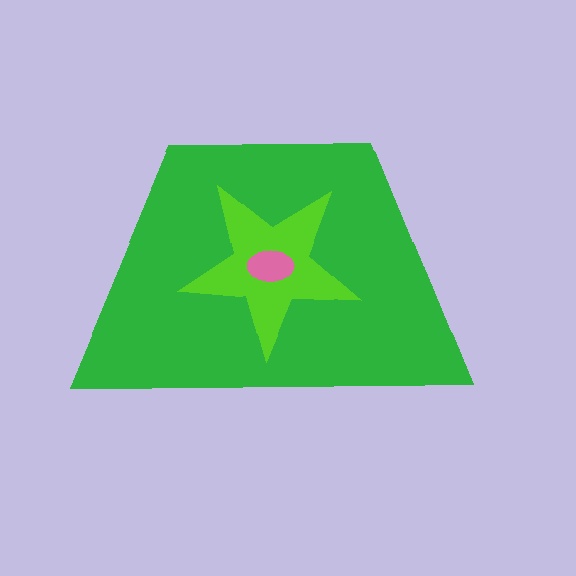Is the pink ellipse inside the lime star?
Yes.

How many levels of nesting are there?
3.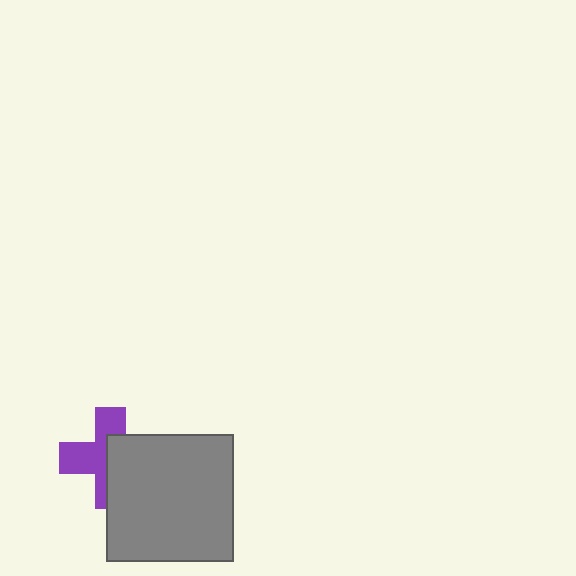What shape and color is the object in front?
The object in front is a gray square.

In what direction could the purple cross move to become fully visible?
The purple cross could move left. That would shift it out from behind the gray square entirely.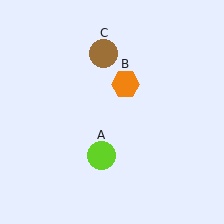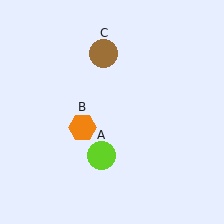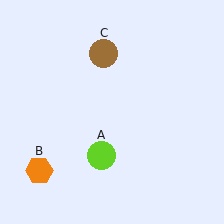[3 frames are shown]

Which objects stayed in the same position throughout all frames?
Lime circle (object A) and brown circle (object C) remained stationary.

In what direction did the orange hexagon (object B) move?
The orange hexagon (object B) moved down and to the left.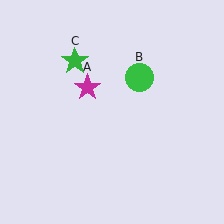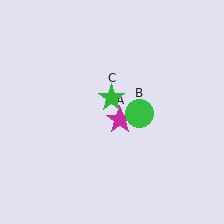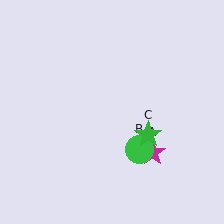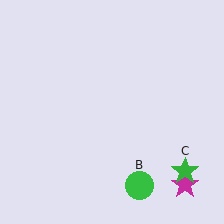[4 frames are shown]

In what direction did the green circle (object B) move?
The green circle (object B) moved down.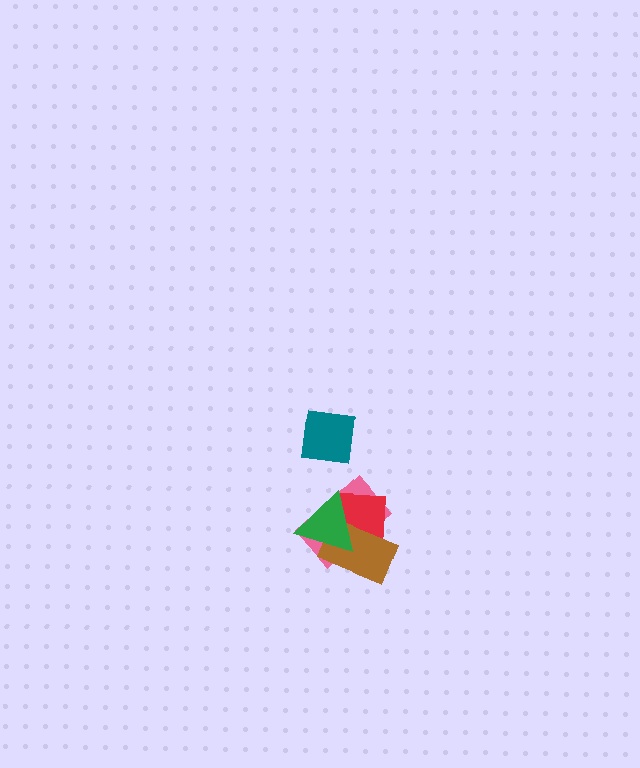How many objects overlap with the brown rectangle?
3 objects overlap with the brown rectangle.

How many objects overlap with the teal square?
0 objects overlap with the teal square.